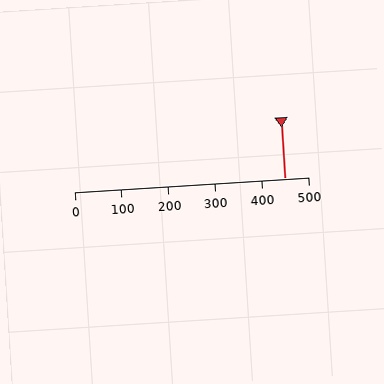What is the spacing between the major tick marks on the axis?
The major ticks are spaced 100 apart.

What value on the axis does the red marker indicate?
The marker indicates approximately 450.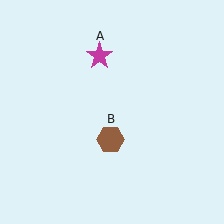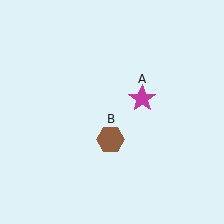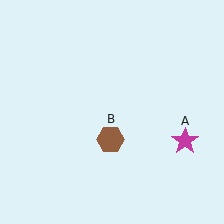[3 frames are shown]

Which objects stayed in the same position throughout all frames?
Brown hexagon (object B) remained stationary.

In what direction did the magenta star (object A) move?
The magenta star (object A) moved down and to the right.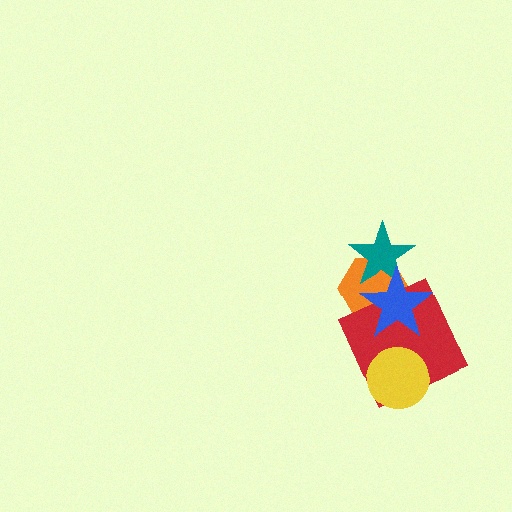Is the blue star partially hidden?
No, no other shape covers it.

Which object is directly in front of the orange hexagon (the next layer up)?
The teal star is directly in front of the orange hexagon.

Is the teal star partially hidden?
Yes, it is partially covered by another shape.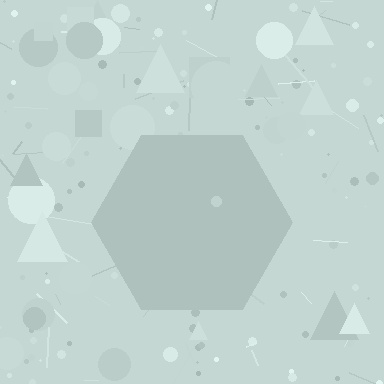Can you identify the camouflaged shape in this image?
The camouflaged shape is a hexagon.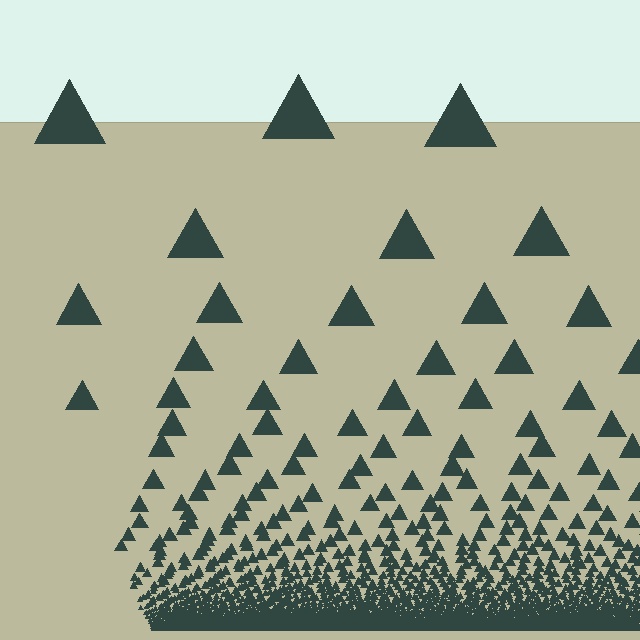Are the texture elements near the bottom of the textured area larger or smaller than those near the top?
Smaller. The gradient is inverted — elements near the bottom are smaller and denser.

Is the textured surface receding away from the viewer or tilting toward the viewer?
The surface appears to tilt toward the viewer. Texture elements get larger and sparser toward the top.